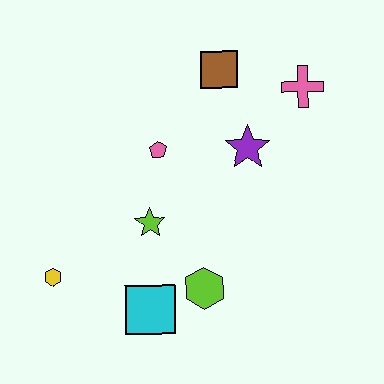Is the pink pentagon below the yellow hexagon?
No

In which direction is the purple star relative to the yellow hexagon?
The purple star is to the right of the yellow hexagon.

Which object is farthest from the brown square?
The yellow hexagon is farthest from the brown square.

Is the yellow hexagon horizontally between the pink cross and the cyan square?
No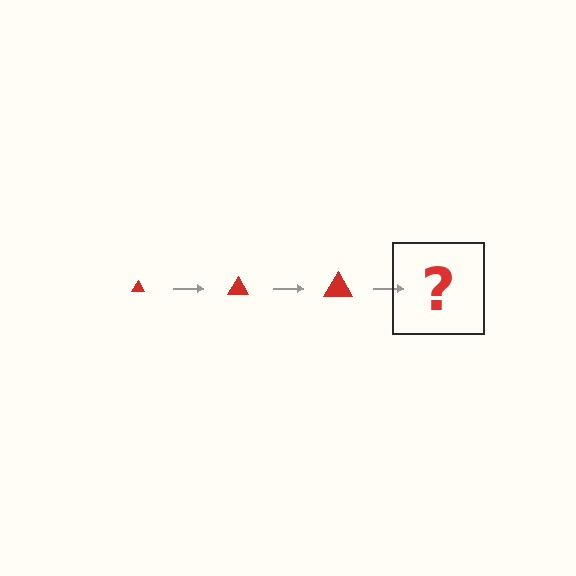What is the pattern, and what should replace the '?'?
The pattern is that the triangle gets progressively larger each step. The '?' should be a red triangle, larger than the previous one.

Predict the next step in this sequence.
The next step is a red triangle, larger than the previous one.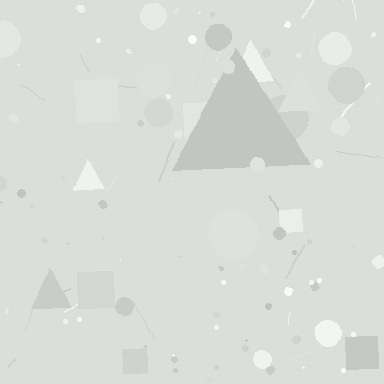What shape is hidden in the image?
A triangle is hidden in the image.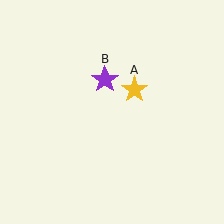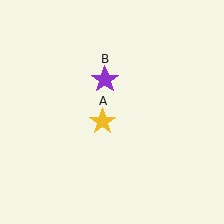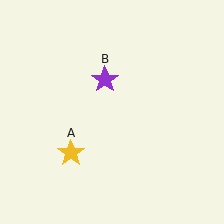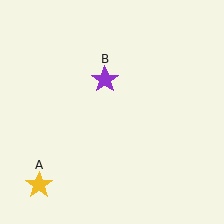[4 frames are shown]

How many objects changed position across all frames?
1 object changed position: yellow star (object A).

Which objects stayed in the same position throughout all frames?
Purple star (object B) remained stationary.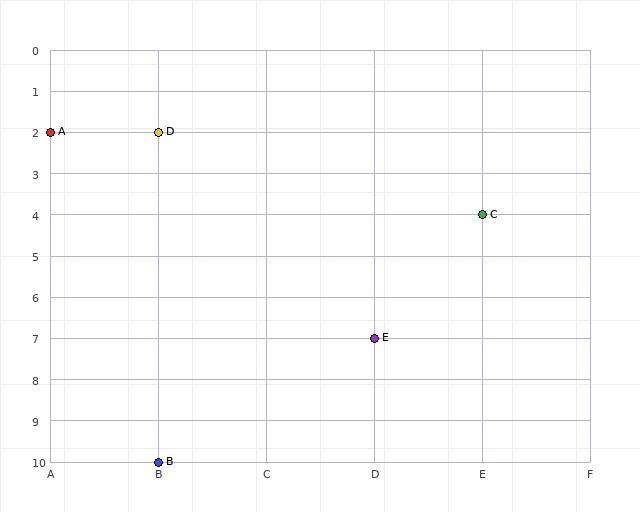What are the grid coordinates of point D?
Point D is at grid coordinates (B, 2).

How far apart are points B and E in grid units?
Points B and E are 2 columns and 3 rows apart (about 3.6 grid units diagonally).